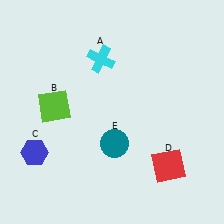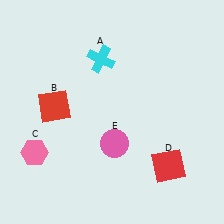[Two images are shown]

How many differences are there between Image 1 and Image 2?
There are 3 differences between the two images.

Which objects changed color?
B changed from lime to red. C changed from blue to pink. E changed from teal to pink.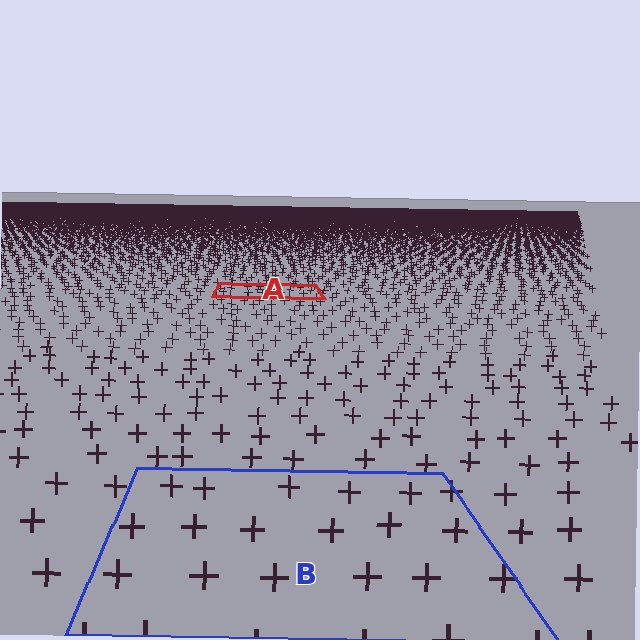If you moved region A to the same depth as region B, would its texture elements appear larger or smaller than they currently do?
They would appear larger. At a closer depth, the same texture elements are projected at a bigger on-screen size.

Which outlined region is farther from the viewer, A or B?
Region A is farther from the viewer — the texture elements inside it appear smaller and more densely packed.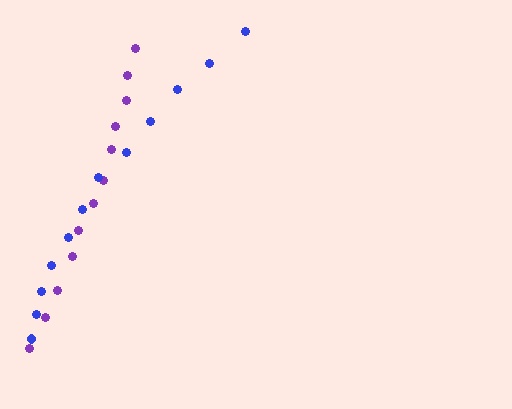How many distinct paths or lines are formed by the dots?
There are 2 distinct paths.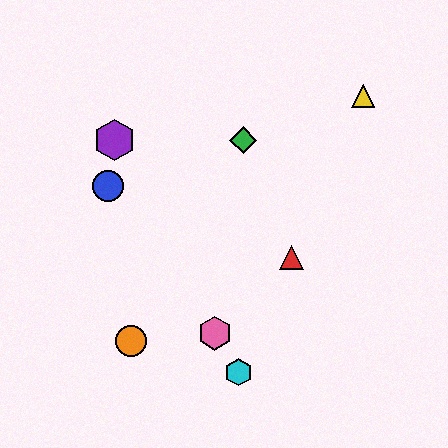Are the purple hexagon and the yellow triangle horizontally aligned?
No, the purple hexagon is at y≈140 and the yellow triangle is at y≈96.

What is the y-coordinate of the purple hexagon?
The purple hexagon is at y≈140.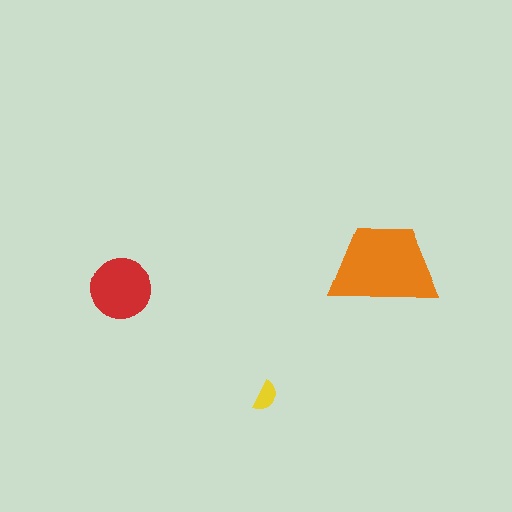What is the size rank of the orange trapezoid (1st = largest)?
1st.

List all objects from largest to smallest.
The orange trapezoid, the red circle, the yellow semicircle.